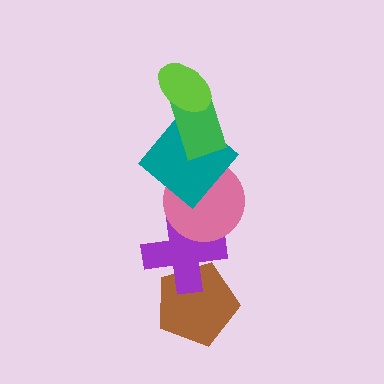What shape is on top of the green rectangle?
The lime ellipse is on top of the green rectangle.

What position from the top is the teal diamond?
The teal diamond is 3rd from the top.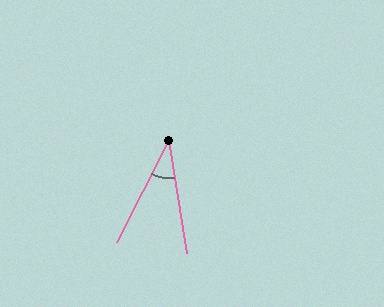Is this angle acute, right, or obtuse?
It is acute.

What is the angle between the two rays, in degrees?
Approximately 36 degrees.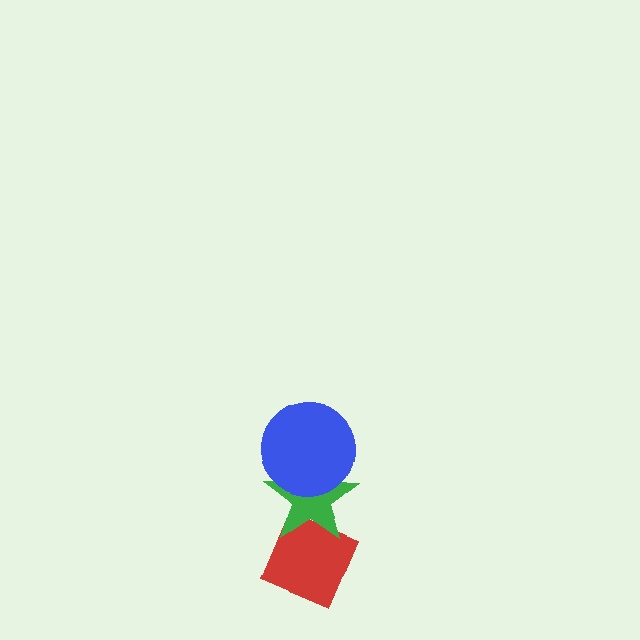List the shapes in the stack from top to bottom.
From top to bottom: the blue circle, the green star, the red diamond.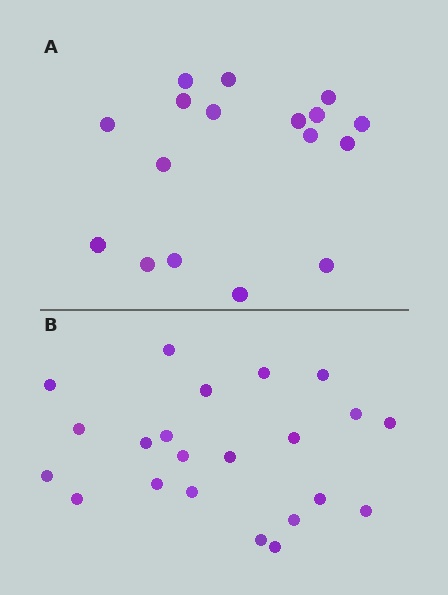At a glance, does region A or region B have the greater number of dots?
Region B (the bottom region) has more dots.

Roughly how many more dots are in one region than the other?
Region B has about 5 more dots than region A.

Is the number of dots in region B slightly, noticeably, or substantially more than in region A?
Region B has noticeably more, but not dramatically so. The ratio is roughly 1.3 to 1.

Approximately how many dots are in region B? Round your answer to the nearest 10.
About 20 dots. (The exact count is 22, which rounds to 20.)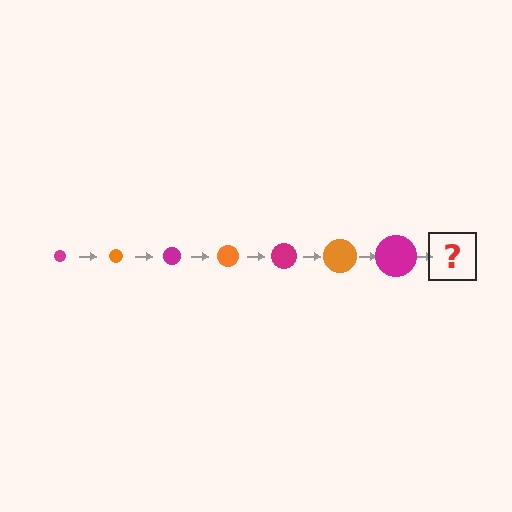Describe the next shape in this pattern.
It should be an orange circle, larger than the previous one.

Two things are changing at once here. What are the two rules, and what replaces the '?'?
The two rules are that the circle grows larger each step and the color cycles through magenta and orange. The '?' should be an orange circle, larger than the previous one.